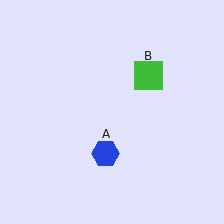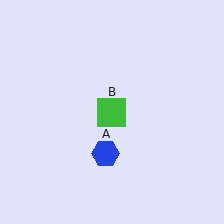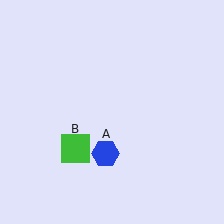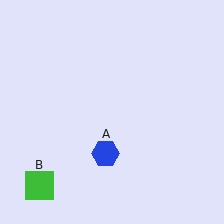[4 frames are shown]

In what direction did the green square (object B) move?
The green square (object B) moved down and to the left.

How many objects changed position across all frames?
1 object changed position: green square (object B).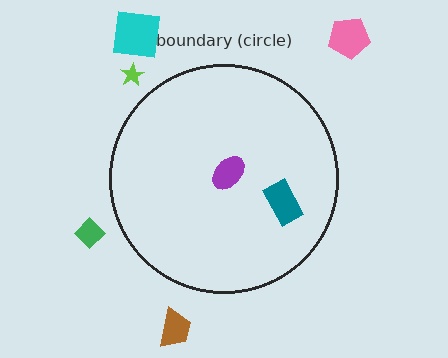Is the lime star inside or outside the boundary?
Outside.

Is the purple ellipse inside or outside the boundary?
Inside.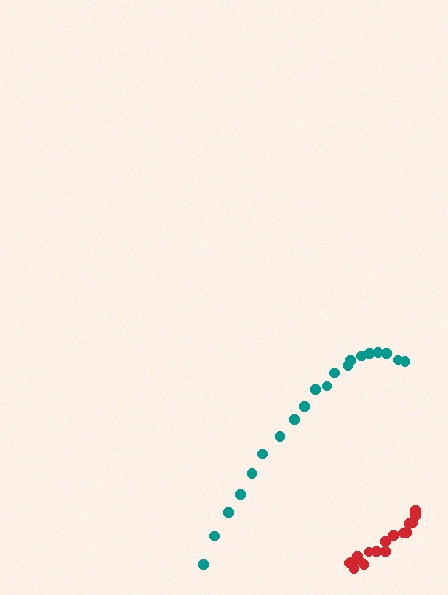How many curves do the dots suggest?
There are 2 distinct paths.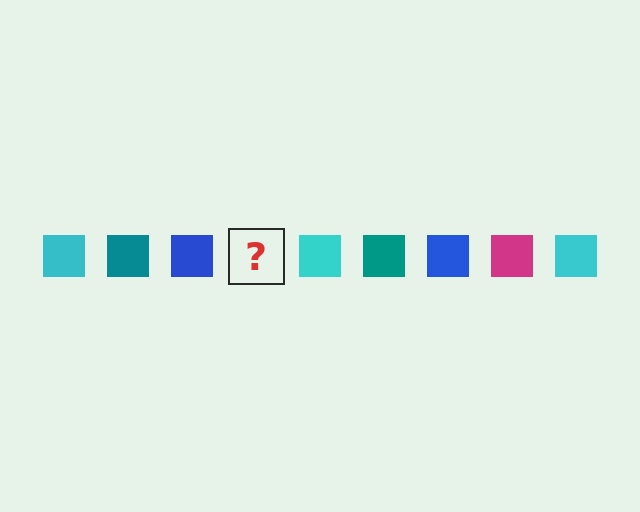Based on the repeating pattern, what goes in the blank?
The blank should be a magenta square.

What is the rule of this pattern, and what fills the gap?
The rule is that the pattern cycles through cyan, teal, blue, magenta squares. The gap should be filled with a magenta square.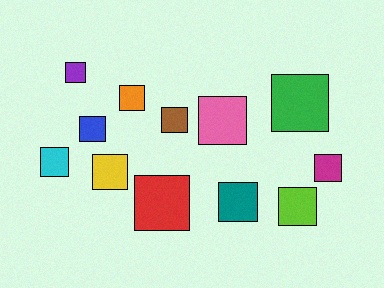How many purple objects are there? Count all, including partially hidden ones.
There is 1 purple object.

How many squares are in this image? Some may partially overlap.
There are 12 squares.